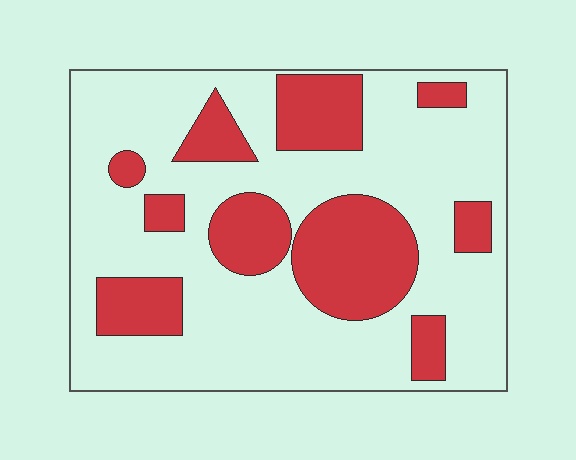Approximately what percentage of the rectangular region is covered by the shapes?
Approximately 30%.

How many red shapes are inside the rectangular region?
10.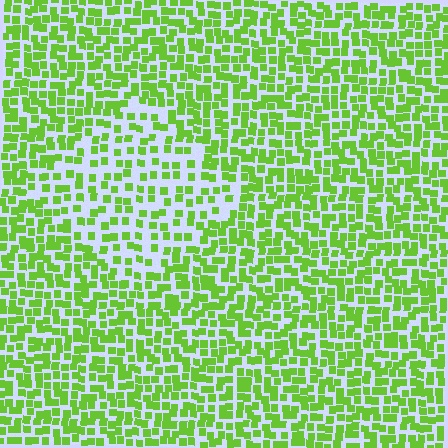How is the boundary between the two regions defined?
The boundary is defined by a change in element density (approximately 1.8x ratio). All elements are the same color, size, and shape.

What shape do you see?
I see a diamond.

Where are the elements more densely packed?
The elements are more densely packed outside the diamond boundary.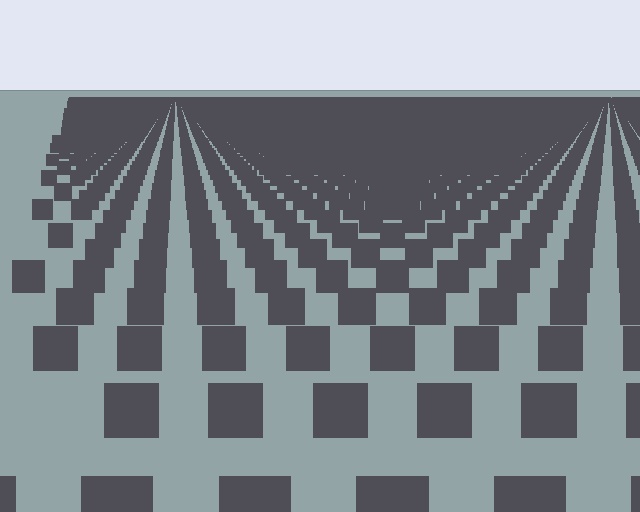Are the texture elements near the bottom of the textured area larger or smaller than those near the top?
Larger. Near the bottom, elements are closer to the viewer and appear at a bigger on-screen size.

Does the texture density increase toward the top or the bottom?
Density increases toward the top.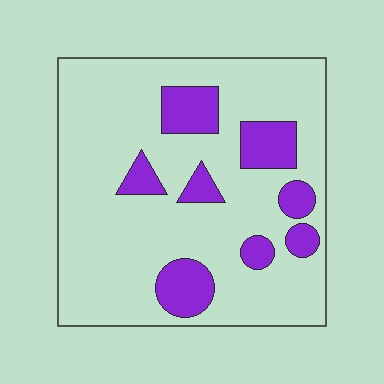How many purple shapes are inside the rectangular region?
8.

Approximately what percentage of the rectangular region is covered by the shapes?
Approximately 20%.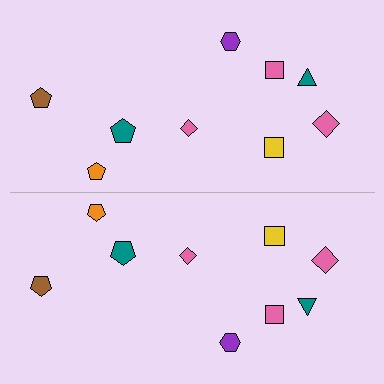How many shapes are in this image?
There are 18 shapes in this image.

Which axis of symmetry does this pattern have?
The pattern has a horizontal axis of symmetry running through the center of the image.